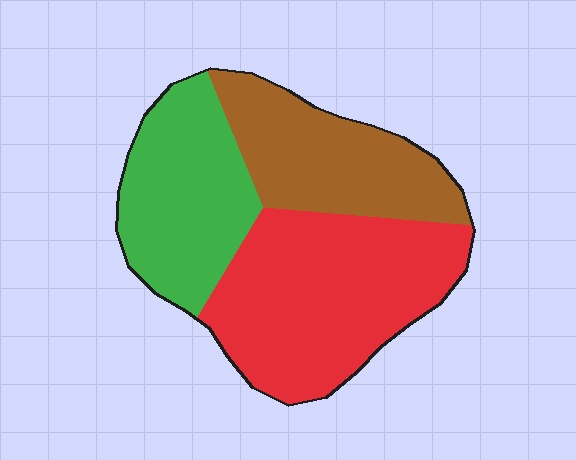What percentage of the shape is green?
Green covers 29% of the shape.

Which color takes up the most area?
Red, at roughly 45%.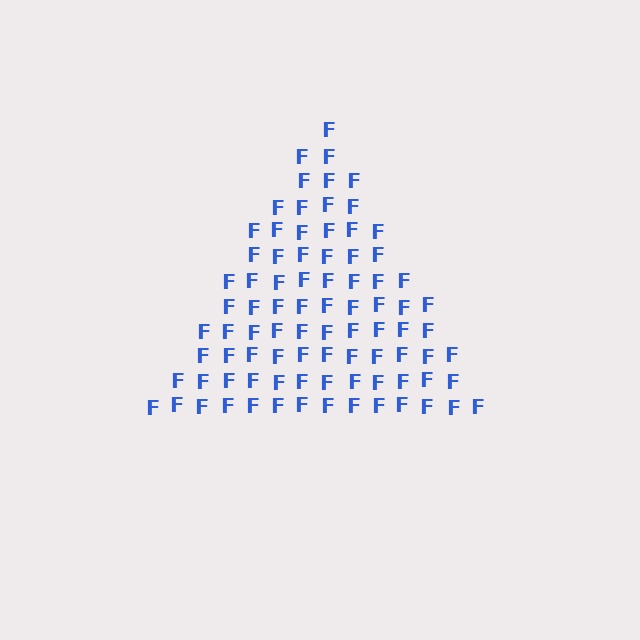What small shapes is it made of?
It is made of small letter F's.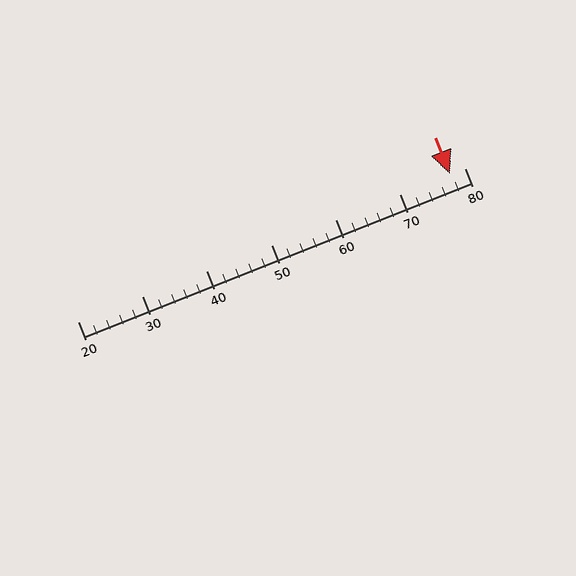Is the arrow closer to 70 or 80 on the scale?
The arrow is closer to 80.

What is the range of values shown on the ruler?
The ruler shows values from 20 to 80.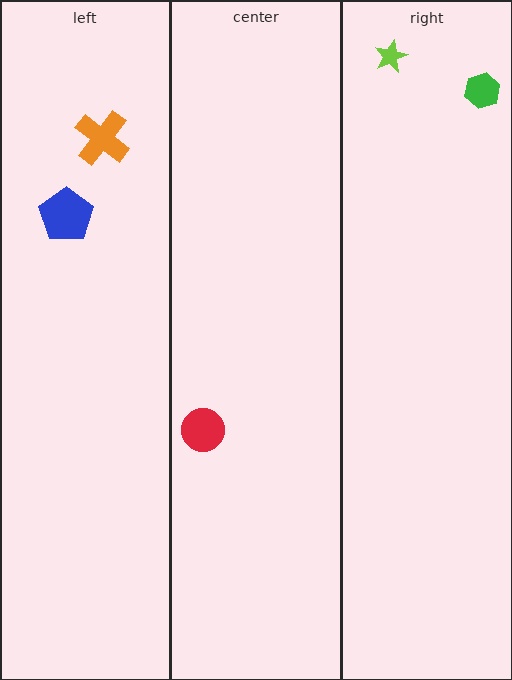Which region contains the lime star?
The right region.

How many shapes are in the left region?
2.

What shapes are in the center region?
The red circle.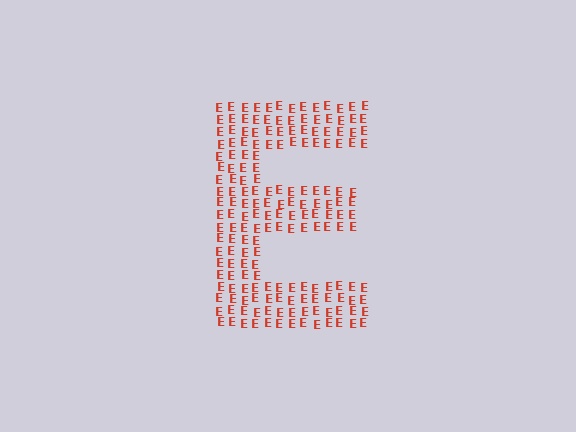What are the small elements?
The small elements are letter E's.